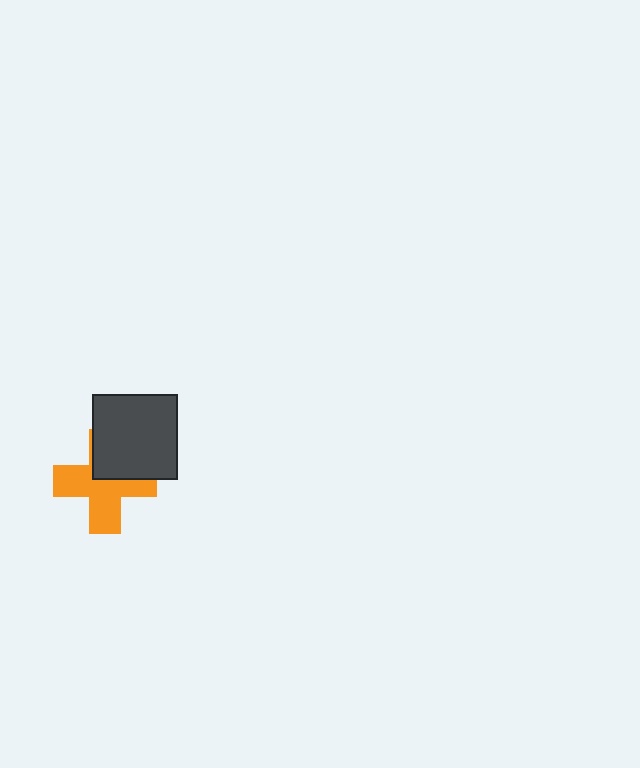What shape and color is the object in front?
The object in front is a dark gray square.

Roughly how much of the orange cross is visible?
About half of it is visible (roughly 64%).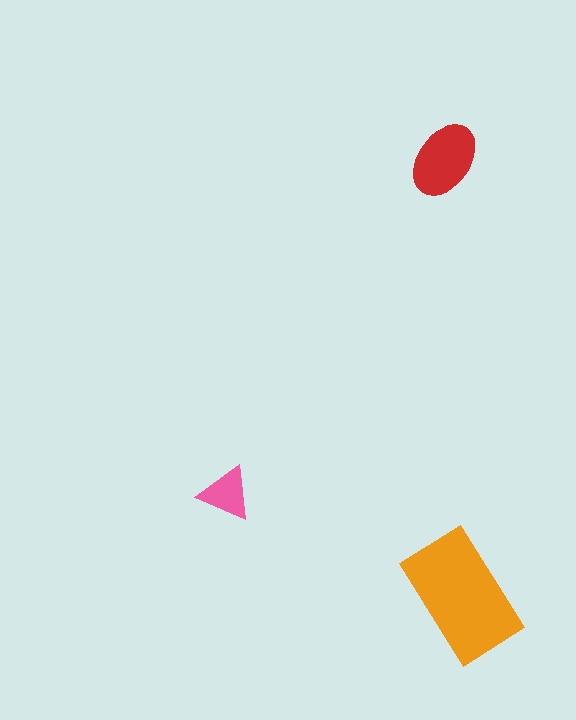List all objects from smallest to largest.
The pink triangle, the red ellipse, the orange rectangle.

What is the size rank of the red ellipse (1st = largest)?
2nd.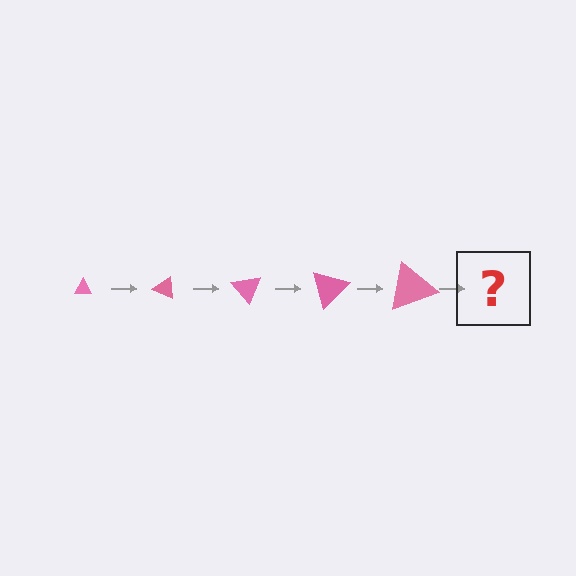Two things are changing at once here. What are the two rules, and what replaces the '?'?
The two rules are that the triangle grows larger each step and it rotates 25 degrees each step. The '?' should be a triangle, larger than the previous one and rotated 125 degrees from the start.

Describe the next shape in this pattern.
It should be a triangle, larger than the previous one and rotated 125 degrees from the start.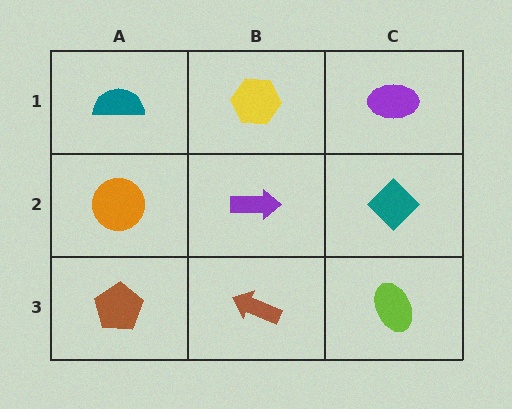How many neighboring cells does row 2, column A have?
3.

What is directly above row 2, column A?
A teal semicircle.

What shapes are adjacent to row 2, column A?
A teal semicircle (row 1, column A), a brown pentagon (row 3, column A), a purple arrow (row 2, column B).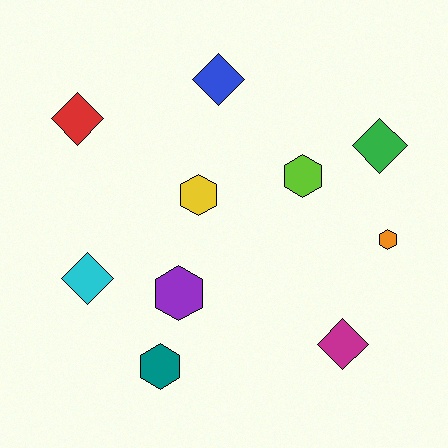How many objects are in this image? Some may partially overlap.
There are 10 objects.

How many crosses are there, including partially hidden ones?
There are no crosses.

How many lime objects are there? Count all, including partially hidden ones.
There is 1 lime object.